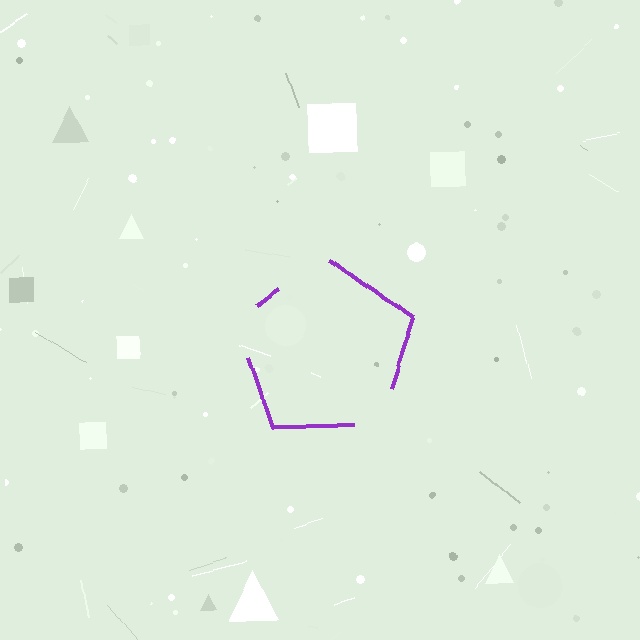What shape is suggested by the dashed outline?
The dashed outline suggests a pentagon.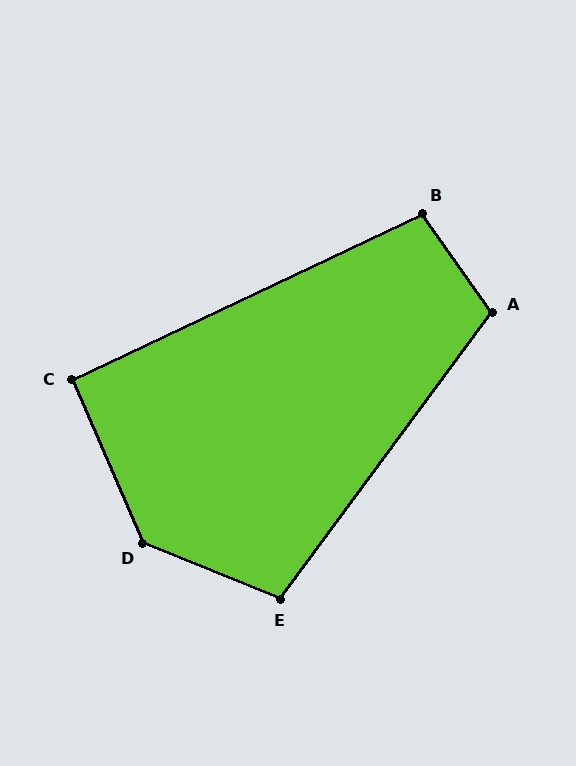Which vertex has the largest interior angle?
D, at approximately 136 degrees.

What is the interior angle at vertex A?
Approximately 108 degrees (obtuse).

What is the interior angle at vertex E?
Approximately 104 degrees (obtuse).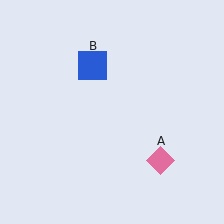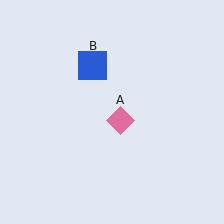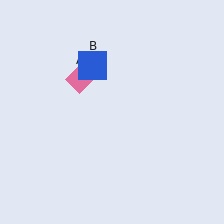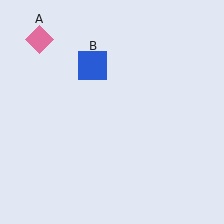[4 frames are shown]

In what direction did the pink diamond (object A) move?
The pink diamond (object A) moved up and to the left.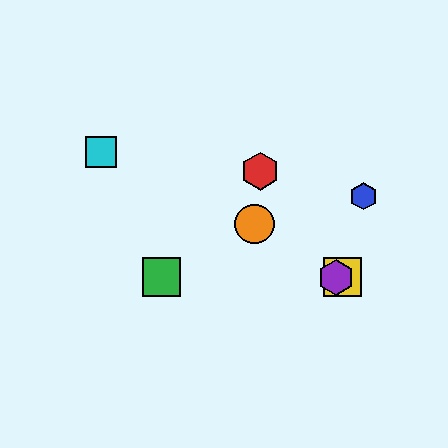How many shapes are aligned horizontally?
3 shapes (the green square, the yellow square, the purple hexagon) are aligned horizontally.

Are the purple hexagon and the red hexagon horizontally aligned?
No, the purple hexagon is at y≈277 and the red hexagon is at y≈171.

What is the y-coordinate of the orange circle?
The orange circle is at y≈224.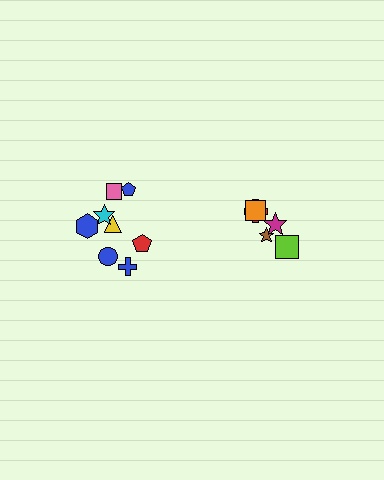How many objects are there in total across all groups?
There are 13 objects.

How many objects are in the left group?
There are 8 objects.